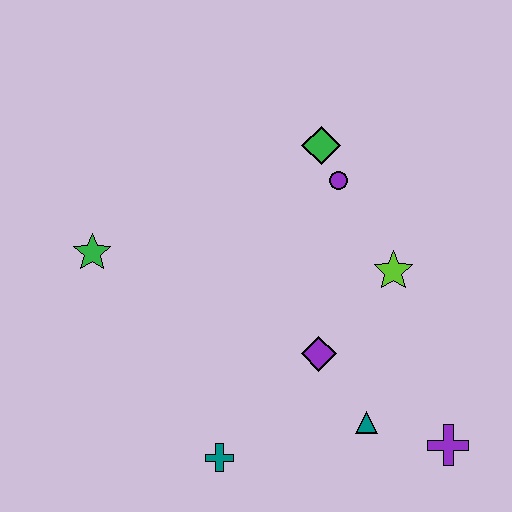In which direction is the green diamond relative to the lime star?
The green diamond is above the lime star.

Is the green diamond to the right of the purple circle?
No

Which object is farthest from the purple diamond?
The green star is farthest from the purple diamond.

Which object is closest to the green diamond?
The purple circle is closest to the green diamond.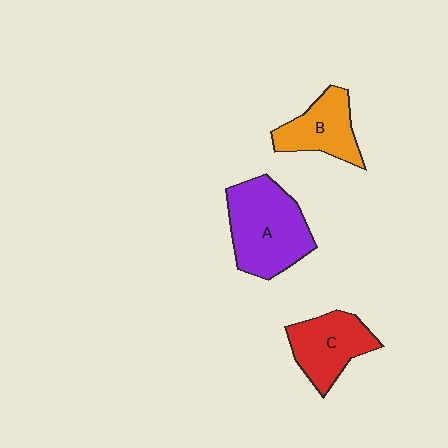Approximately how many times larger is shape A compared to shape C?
Approximately 1.4 times.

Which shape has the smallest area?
Shape B (orange).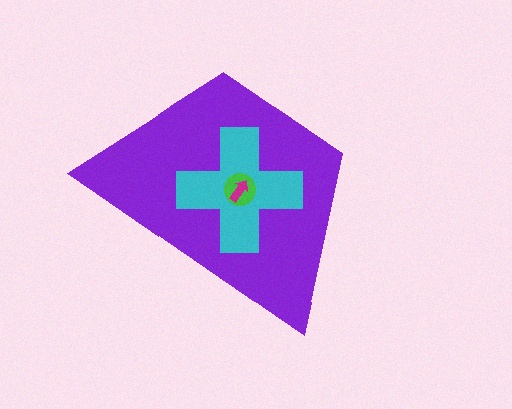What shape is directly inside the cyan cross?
The green circle.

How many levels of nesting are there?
4.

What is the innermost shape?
The magenta arrow.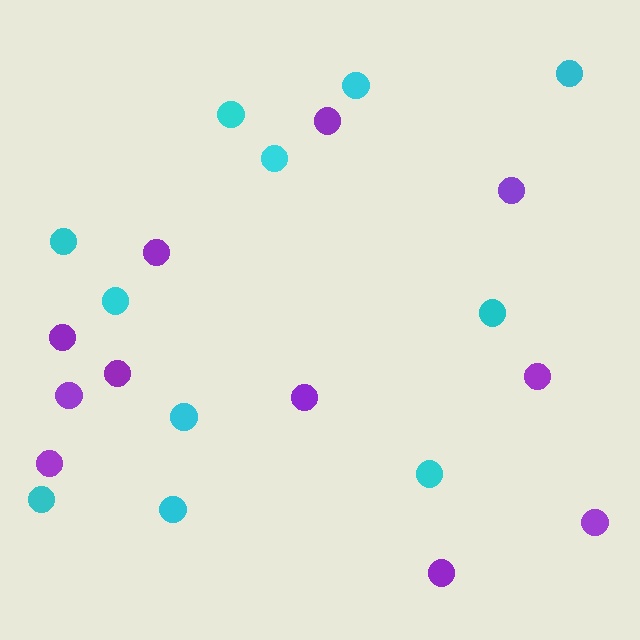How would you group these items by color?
There are 2 groups: one group of cyan circles (11) and one group of purple circles (11).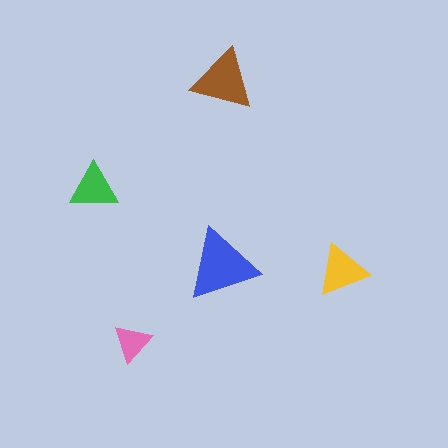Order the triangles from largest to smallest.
the blue one, the brown one, the yellow one, the green one, the pink one.